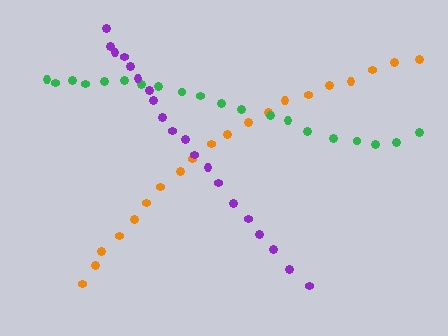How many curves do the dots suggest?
There are 3 distinct paths.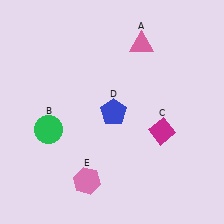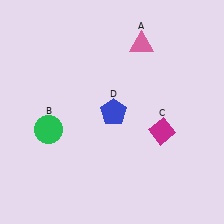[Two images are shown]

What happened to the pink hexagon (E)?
The pink hexagon (E) was removed in Image 2. It was in the bottom-left area of Image 1.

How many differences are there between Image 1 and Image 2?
There is 1 difference between the two images.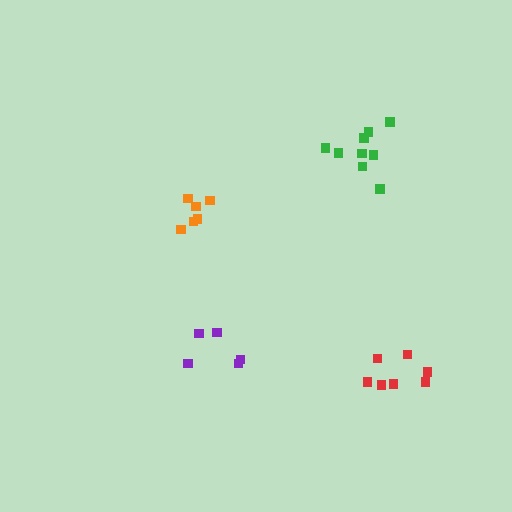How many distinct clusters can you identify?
There are 4 distinct clusters.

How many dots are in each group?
Group 1: 7 dots, Group 2: 9 dots, Group 3: 6 dots, Group 4: 5 dots (27 total).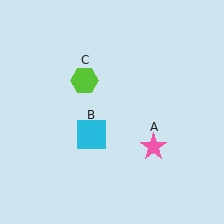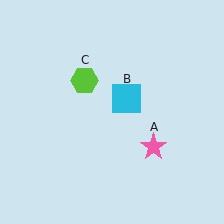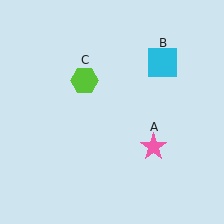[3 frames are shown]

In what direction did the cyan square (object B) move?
The cyan square (object B) moved up and to the right.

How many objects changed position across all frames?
1 object changed position: cyan square (object B).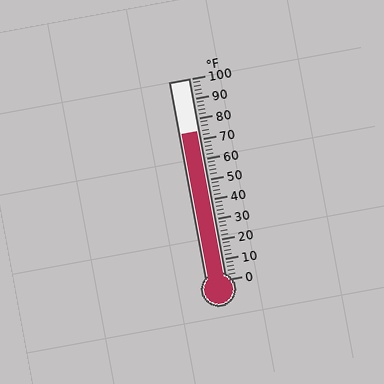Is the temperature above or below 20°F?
The temperature is above 20°F.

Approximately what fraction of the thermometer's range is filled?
The thermometer is filled to approximately 75% of its range.